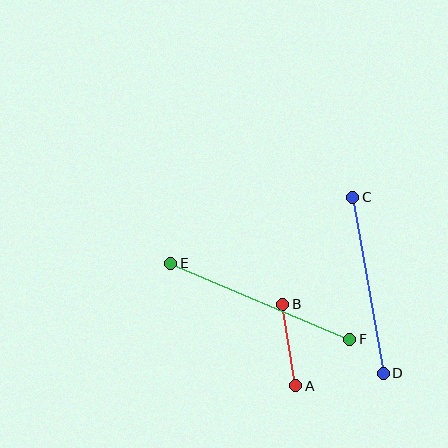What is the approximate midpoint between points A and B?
The midpoint is at approximately (289, 345) pixels.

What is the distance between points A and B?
The distance is approximately 83 pixels.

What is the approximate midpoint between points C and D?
The midpoint is at approximately (368, 285) pixels.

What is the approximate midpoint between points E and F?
The midpoint is at approximately (260, 301) pixels.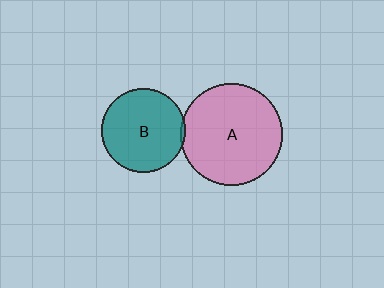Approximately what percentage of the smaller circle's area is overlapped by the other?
Approximately 5%.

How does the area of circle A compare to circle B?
Approximately 1.5 times.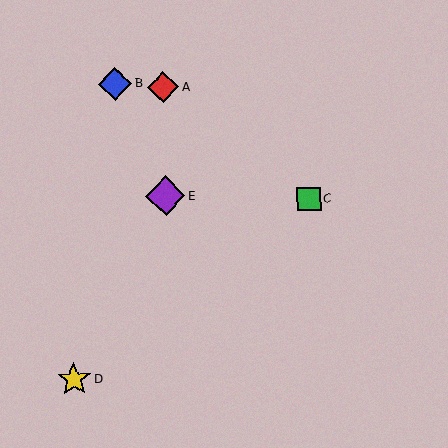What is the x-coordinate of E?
Object E is at x≈166.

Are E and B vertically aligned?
No, E is at x≈166 and B is at x≈115.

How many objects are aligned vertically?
2 objects (A, E) are aligned vertically.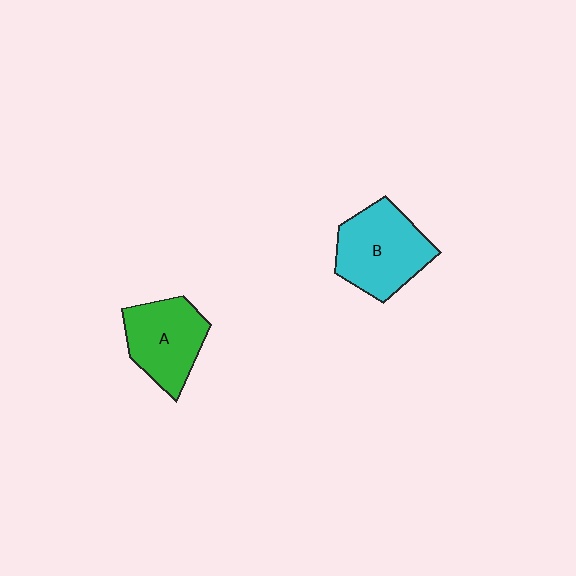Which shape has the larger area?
Shape B (cyan).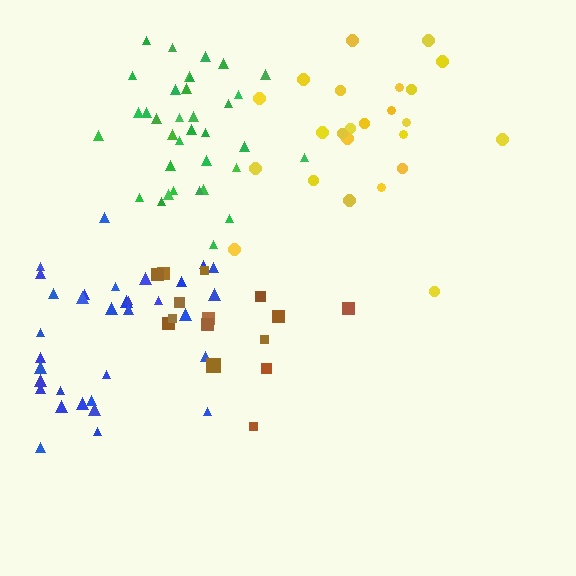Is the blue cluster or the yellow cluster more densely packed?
Blue.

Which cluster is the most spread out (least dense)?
Brown.